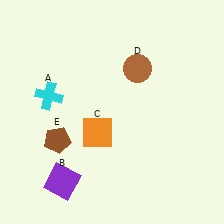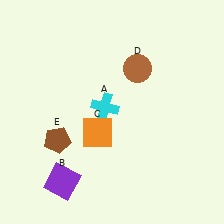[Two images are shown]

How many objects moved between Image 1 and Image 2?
1 object moved between the two images.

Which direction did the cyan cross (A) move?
The cyan cross (A) moved right.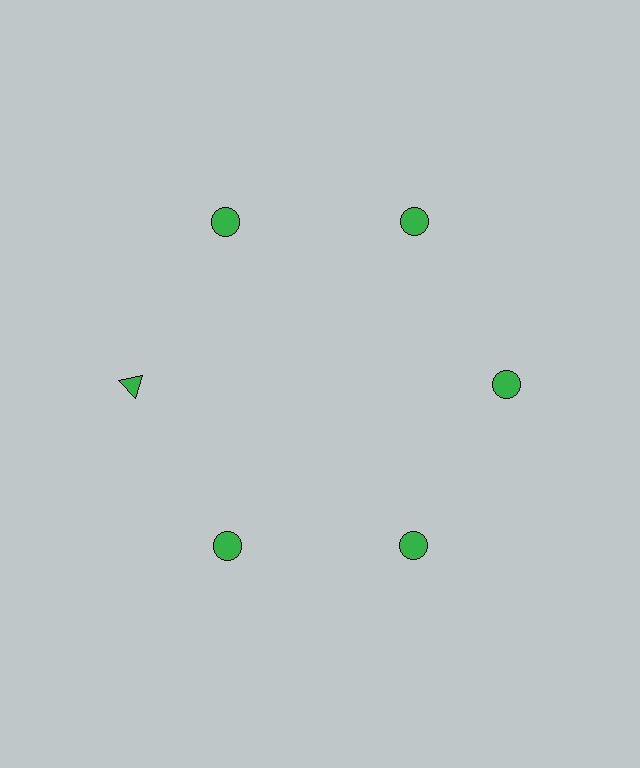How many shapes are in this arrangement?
There are 6 shapes arranged in a ring pattern.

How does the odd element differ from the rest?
It has a different shape: triangle instead of circle.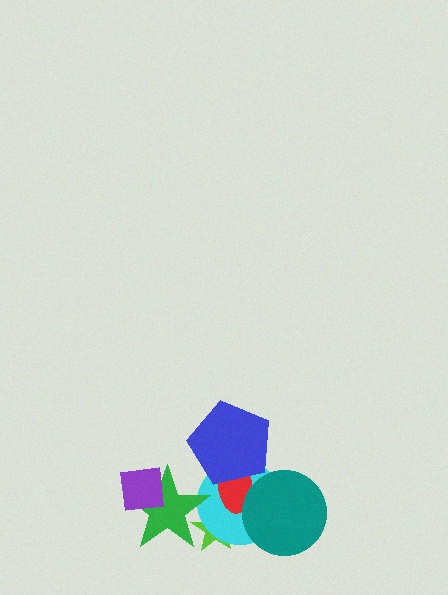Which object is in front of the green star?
The purple square is in front of the green star.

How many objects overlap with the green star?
3 objects overlap with the green star.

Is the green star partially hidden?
Yes, it is partially covered by another shape.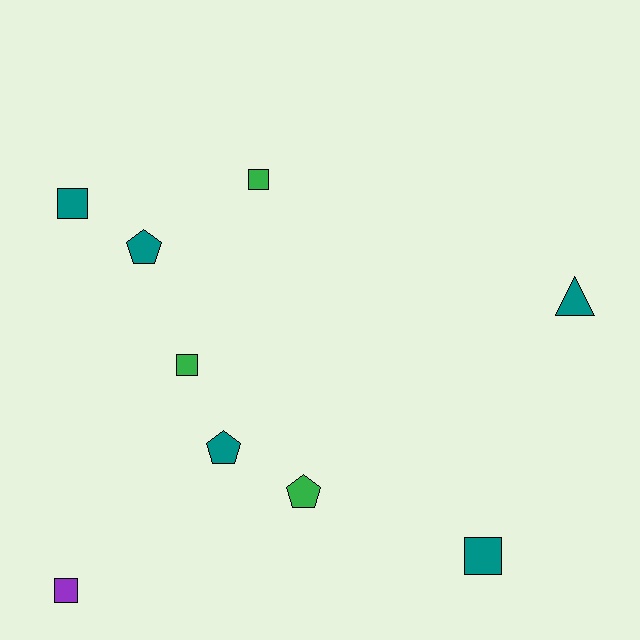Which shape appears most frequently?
Square, with 5 objects.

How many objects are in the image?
There are 9 objects.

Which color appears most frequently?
Teal, with 5 objects.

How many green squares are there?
There are 2 green squares.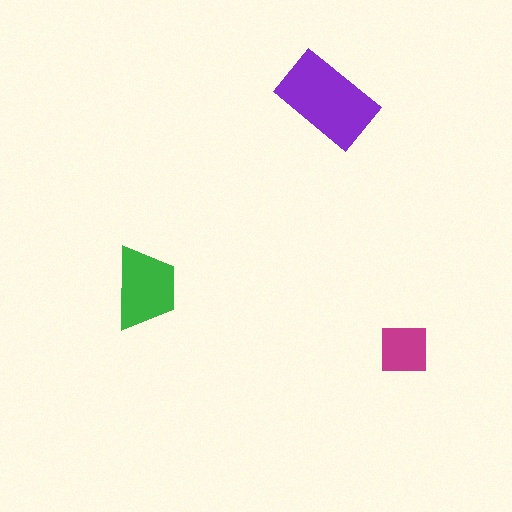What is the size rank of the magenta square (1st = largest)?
3rd.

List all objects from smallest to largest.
The magenta square, the green trapezoid, the purple rectangle.